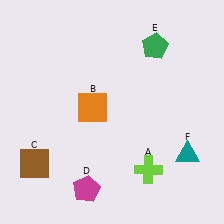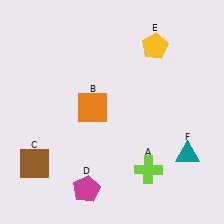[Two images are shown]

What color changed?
The pentagon (E) changed from green in Image 1 to yellow in Image 2.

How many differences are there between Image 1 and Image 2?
There is 1 difference between the two images.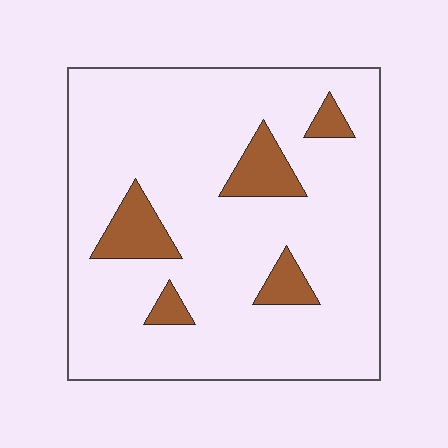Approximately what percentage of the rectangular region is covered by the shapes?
Approximately 10%.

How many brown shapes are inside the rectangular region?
5.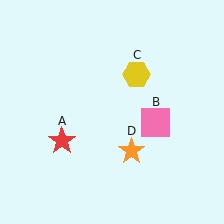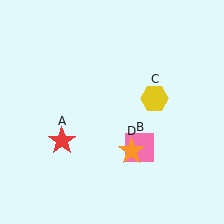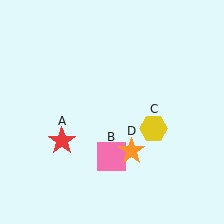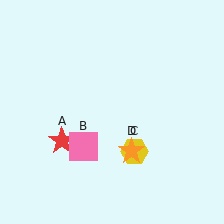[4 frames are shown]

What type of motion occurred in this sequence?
The pink square (object B), yellow hexagon (object C) rotated clockwise around the center of the scene.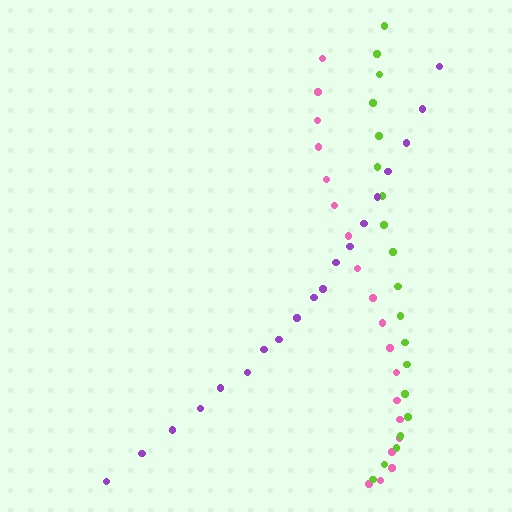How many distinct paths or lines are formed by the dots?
There are 3 distinct paths.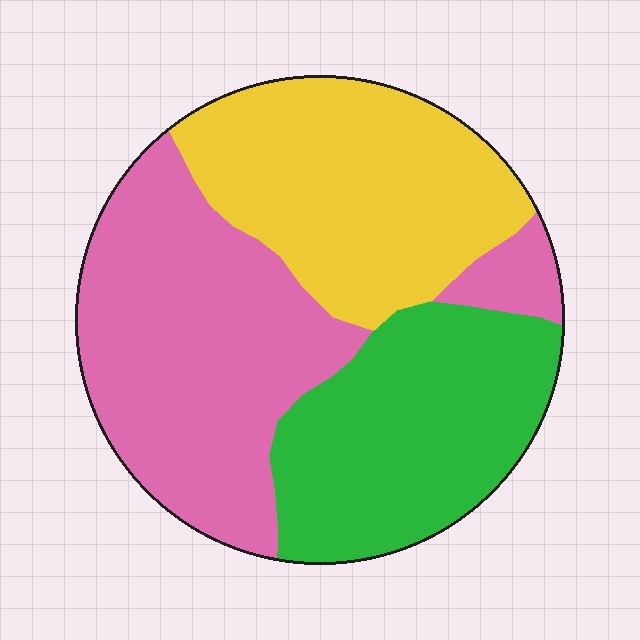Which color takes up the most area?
Pink, at roughly 40%.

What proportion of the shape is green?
Green covers 29% of the shape.